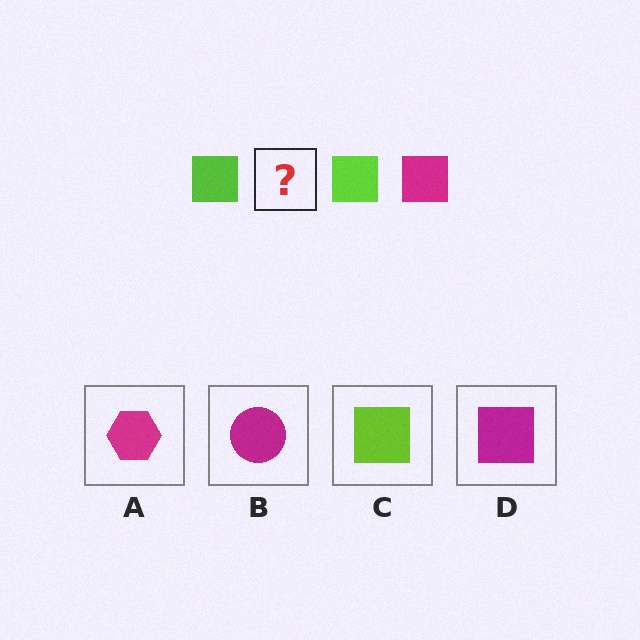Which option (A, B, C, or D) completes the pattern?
D.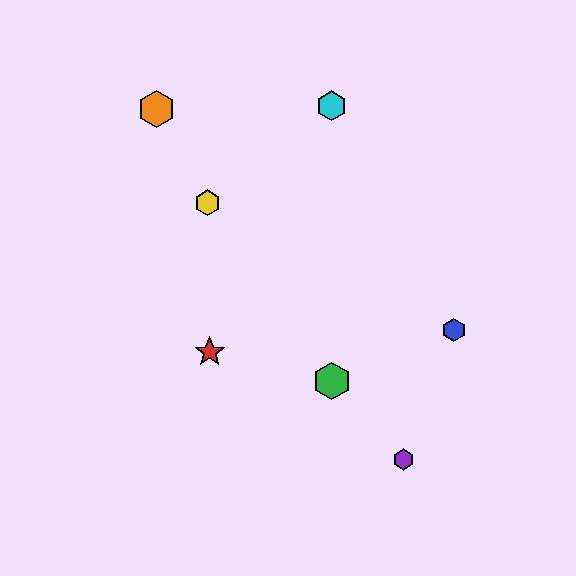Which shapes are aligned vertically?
The green hexagon, the cyan hexagon are aligned vertically.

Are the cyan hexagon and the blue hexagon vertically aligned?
No, the cyan hexagon is at x≈332 and the blue hexagon is at x≈454.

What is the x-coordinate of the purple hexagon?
The purple hexagon is at x≈403.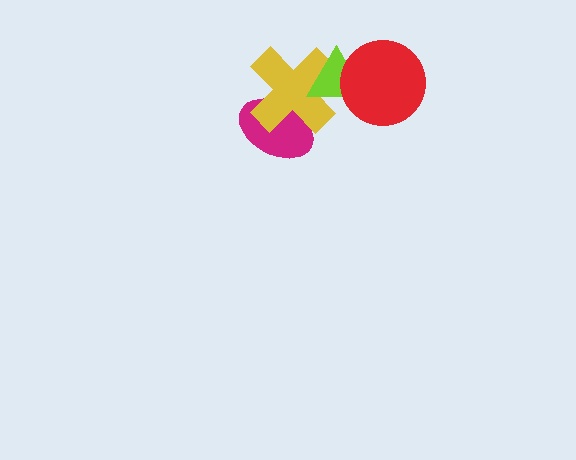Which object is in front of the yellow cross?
The lime triangle is in front of the yellow cross.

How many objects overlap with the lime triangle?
2 objects overlap with the lime triangle.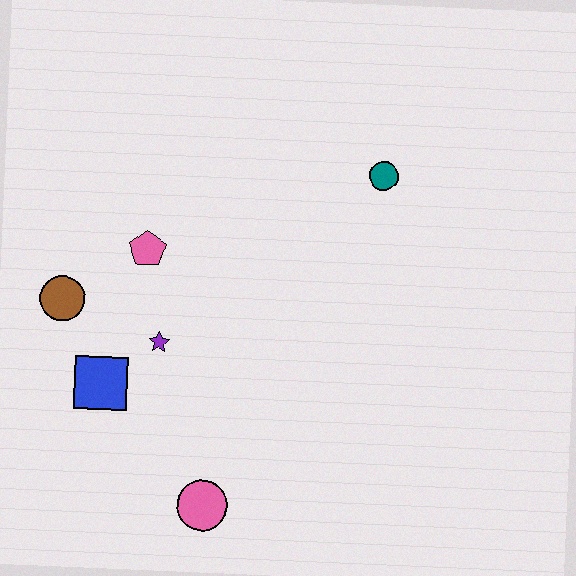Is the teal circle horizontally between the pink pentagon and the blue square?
No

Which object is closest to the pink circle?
The blue square is closest to the pink circle.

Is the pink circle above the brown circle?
No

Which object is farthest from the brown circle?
The teal circle is farthest from the brown circle.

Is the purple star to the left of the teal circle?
Yes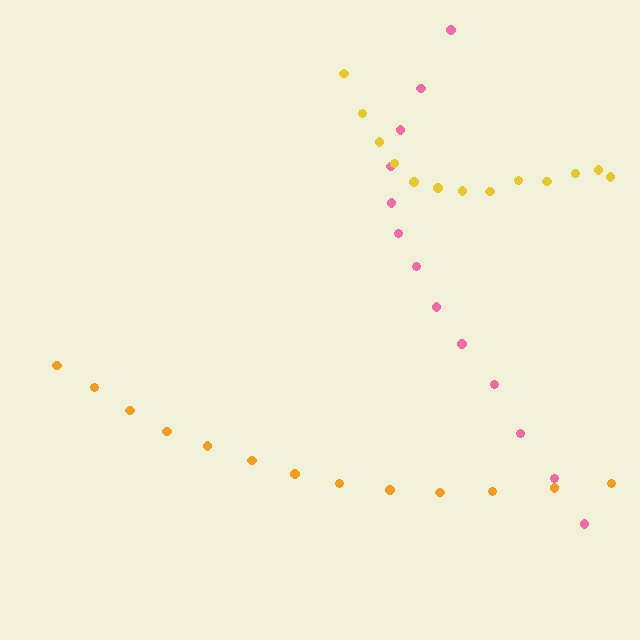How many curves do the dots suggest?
There are 3 distinct paths.